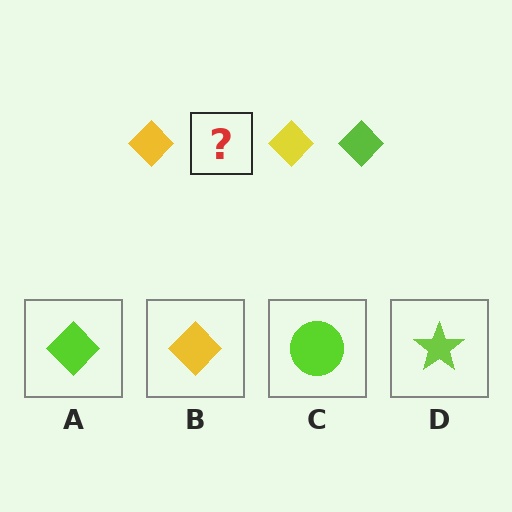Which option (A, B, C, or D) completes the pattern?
A.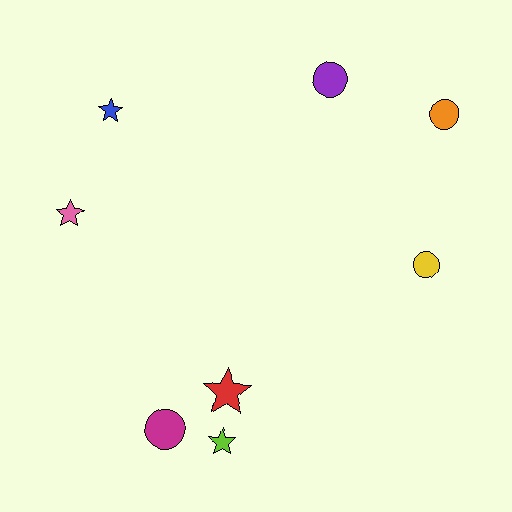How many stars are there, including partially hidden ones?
There are 4 stars.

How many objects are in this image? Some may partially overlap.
There are 8 objects.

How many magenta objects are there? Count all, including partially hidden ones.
There is 1 magenta object.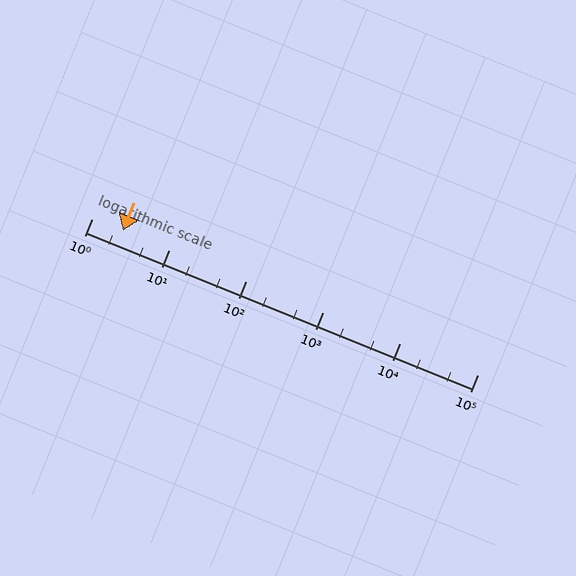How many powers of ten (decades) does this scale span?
The scale spans 5 decades, from 1 to 100000.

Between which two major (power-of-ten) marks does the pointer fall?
The pointer is between 1 and 10.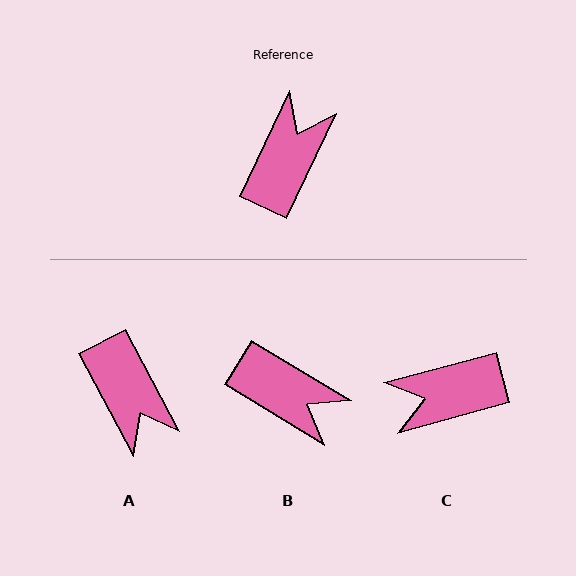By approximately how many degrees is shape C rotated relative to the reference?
Approximately 130 degrees counter-clockwise.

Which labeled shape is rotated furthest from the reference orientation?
C, about 130 degrees away.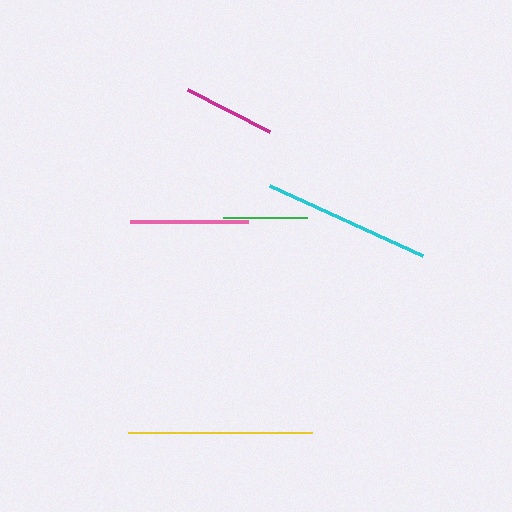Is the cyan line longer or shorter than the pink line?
The cyan line is longer than the pink line.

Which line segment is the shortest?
The green line is the shortest at approximately 84 pixels.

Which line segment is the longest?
The yellow line is the longest at approximately 184 pixels.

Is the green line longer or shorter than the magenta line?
The magenta line is longer than the green line.